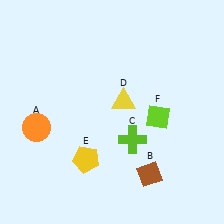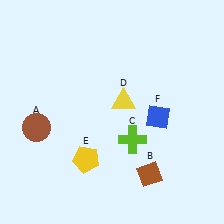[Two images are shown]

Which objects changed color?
A changed from orange to brown. F changed from lime to blue.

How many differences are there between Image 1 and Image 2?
There are 2 differences between the two images.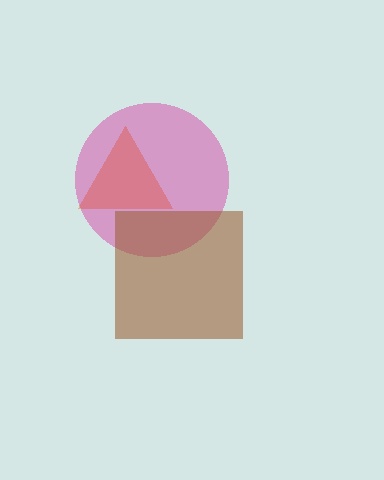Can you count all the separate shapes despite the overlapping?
Yes, there are 3 separate shapes.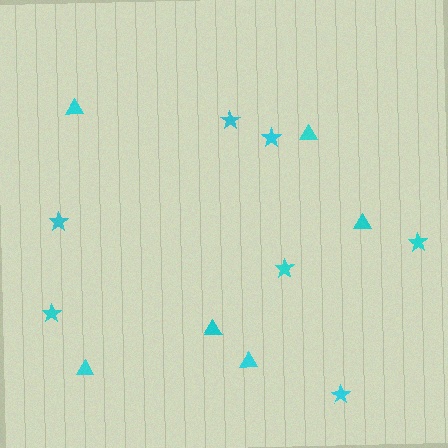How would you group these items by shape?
There are 2 groups: one group of stars (7) and one group of triangles (6).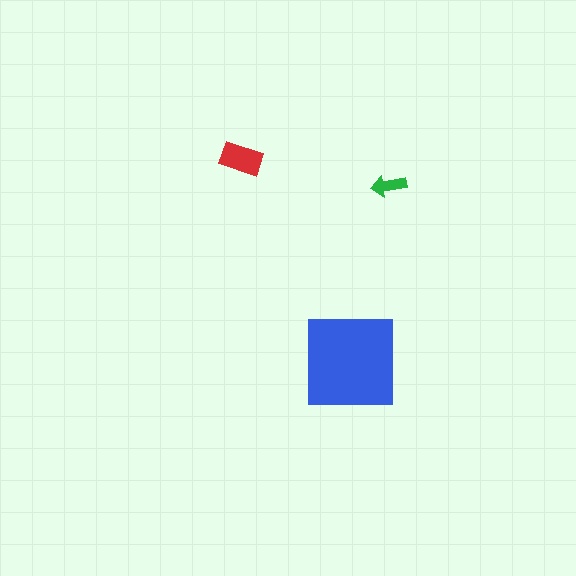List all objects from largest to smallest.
The blue square, the red rectangle, the green arrow.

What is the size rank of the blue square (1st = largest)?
1st.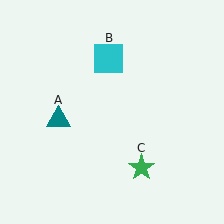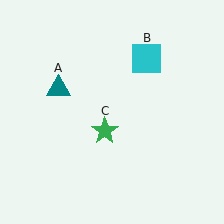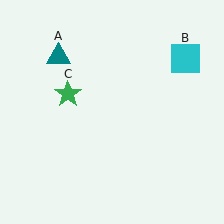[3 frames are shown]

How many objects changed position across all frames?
3 objects changed position: teal triangle (object A), cyan square (object B), green star (object C).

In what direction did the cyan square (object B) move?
The cyan square (object B) moved right.